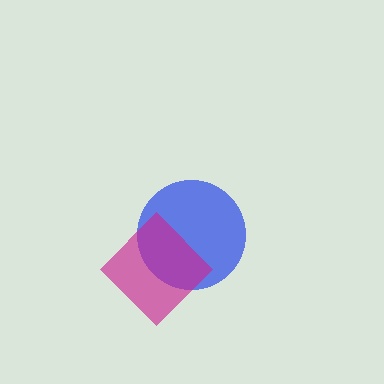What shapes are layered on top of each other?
The layered shapes are: a blue circle, a magenta diamond.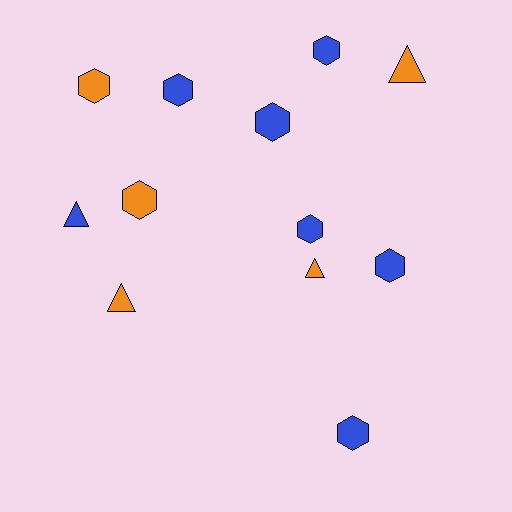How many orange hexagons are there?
There are 2 orange hexagons.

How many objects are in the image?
There are 12 objects.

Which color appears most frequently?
Blue, with 7 objects.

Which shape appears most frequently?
Hexagon, with 8 objects.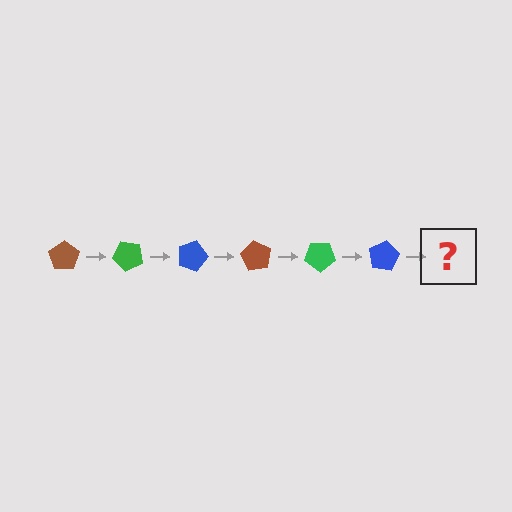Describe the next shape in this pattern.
It should be a brown pentagon, rotated 270 degrees from the start.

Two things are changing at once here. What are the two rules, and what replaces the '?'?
The two rules are that it rotates 45 degrees each step and the color cycles through brown, green, and blue. The '?' should be a brown pentagon, rotated 270 degrees from the start.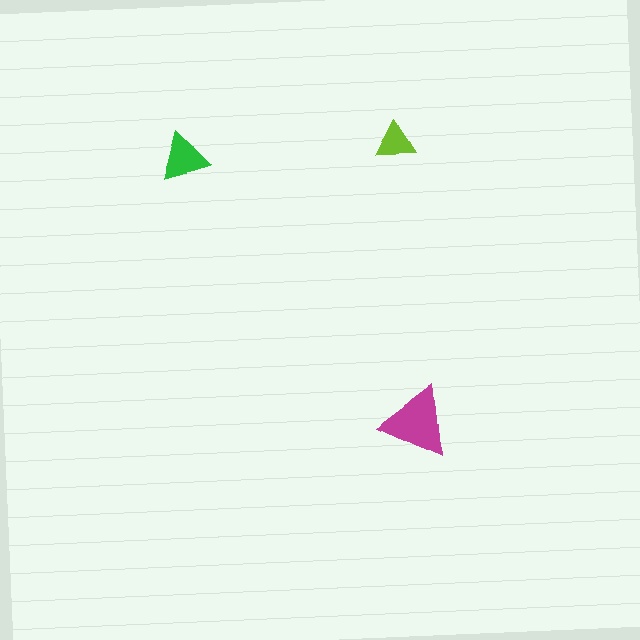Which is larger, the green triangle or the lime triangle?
The green one.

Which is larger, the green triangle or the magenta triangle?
The magenta one.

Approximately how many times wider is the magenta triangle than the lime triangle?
About 2 times wider.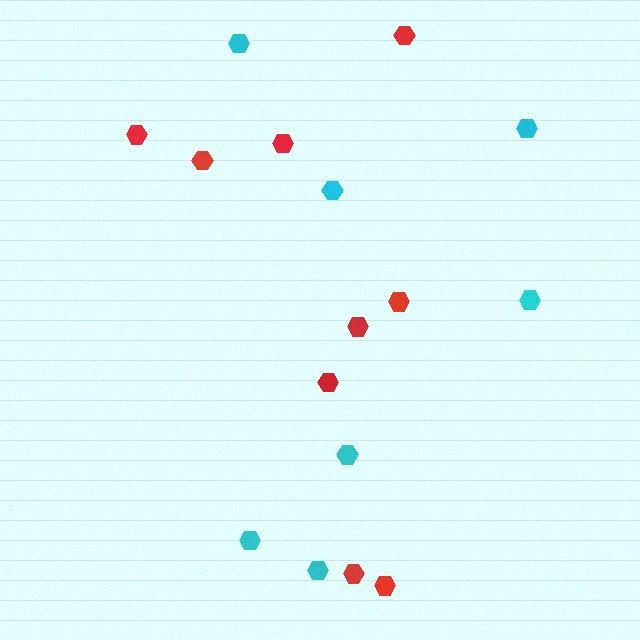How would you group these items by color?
There are 2 groups: one group of cyan hexagons (7) and one group of red hexagons (9).